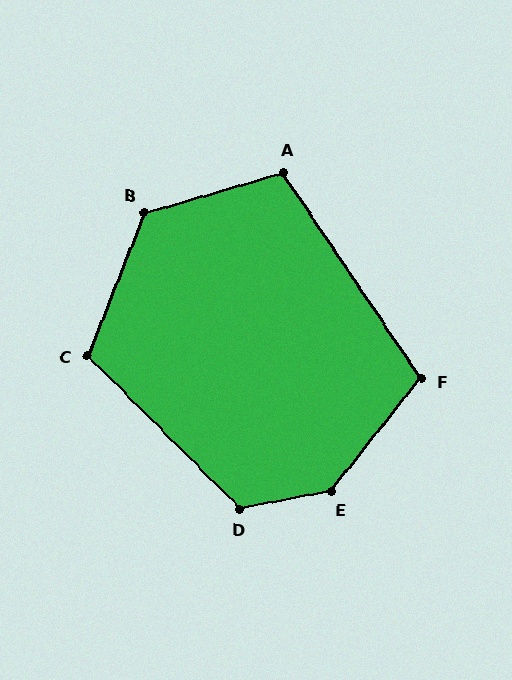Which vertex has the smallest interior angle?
A, at approximately 108 degrees.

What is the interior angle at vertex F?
Approximately 108 degrees (obtuse).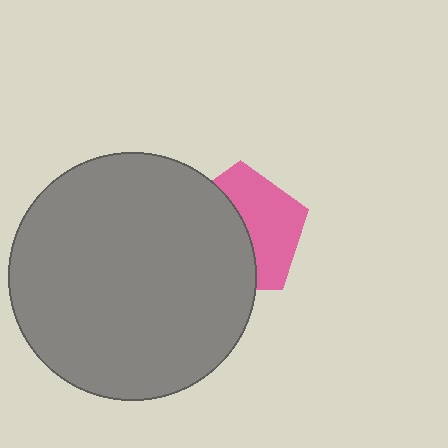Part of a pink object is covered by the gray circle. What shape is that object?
It is a pentagon.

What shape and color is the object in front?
The object in front is a gray circle.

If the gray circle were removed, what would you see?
You would see the complete pink pentagon.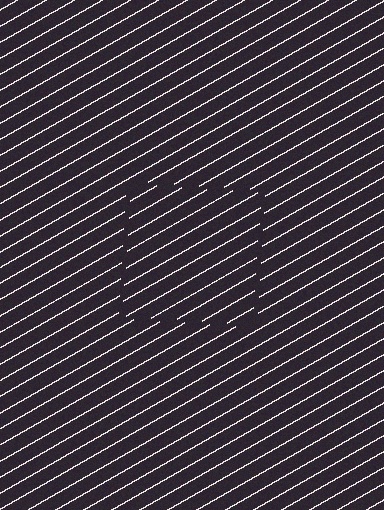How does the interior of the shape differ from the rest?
The interior of the shape contains the same grating, shifted by half a period — the contour is defined by the phase discontinuity where line-ends from the inner and outer gratings abut.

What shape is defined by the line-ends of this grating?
An illusory square. The interior of the shape contains the same grating, shifted by half a period — the contour is defined by the phase discontinuity where line-ends from the inner and outer gratings abut.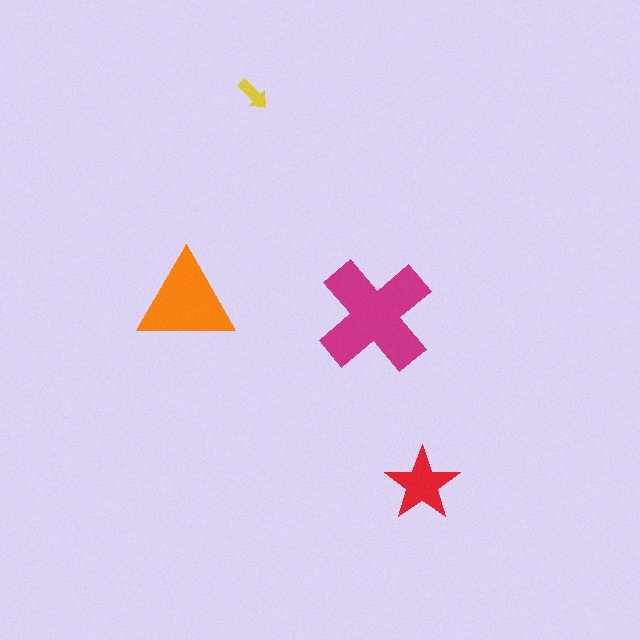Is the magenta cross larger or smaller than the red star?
Larger.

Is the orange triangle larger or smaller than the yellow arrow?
Larger.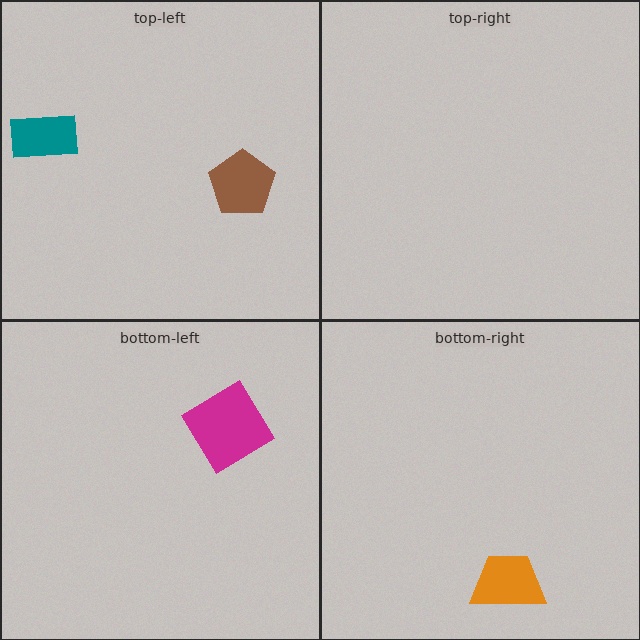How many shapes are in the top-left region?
2.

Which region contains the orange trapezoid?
The bottom-right region.